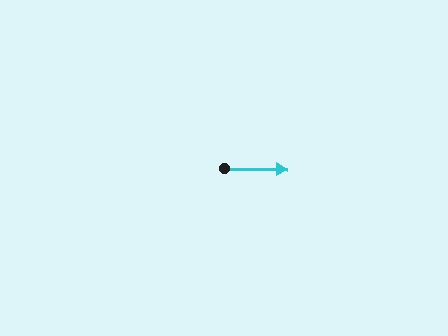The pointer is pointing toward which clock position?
Roughly 3 o'clock.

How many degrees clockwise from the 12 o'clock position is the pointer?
Approximately 91 degrees.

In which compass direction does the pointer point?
East.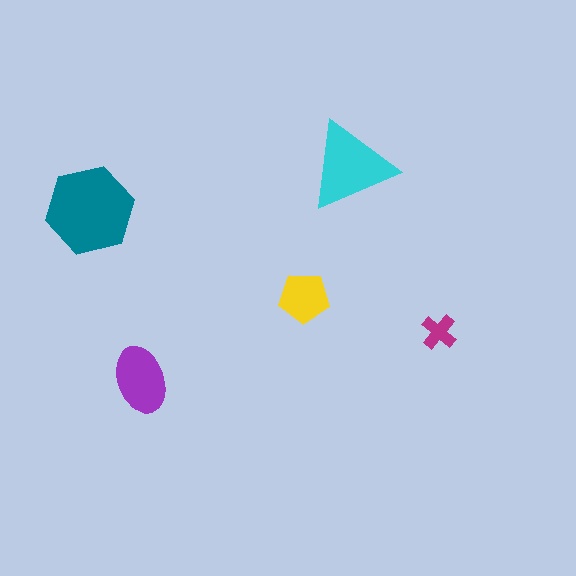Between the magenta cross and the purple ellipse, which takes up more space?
The purple ellipse.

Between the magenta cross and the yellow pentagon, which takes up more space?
The yellow pentagon.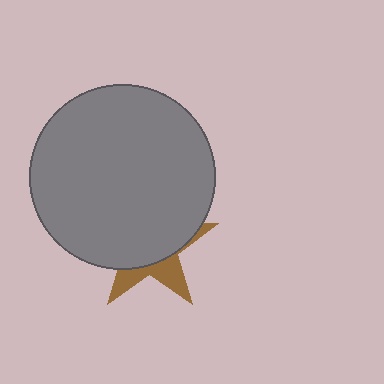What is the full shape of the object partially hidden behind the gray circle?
The partially hidden object is a brown star.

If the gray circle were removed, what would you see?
You would see the complete brown star.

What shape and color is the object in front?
The object in front is a gray circle.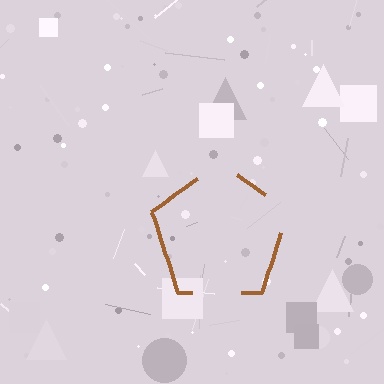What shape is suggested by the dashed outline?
The dashed outline suggests a pentagon.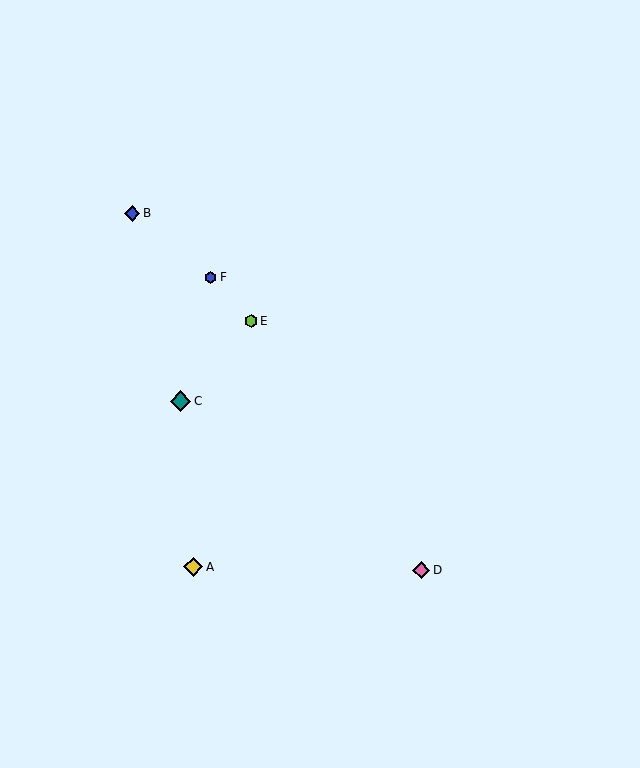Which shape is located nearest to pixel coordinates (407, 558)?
The pink diamond (labeled D) at (421, 570) is nearest to that location.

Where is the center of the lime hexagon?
The center of the lime hexagon is at (251, 321).